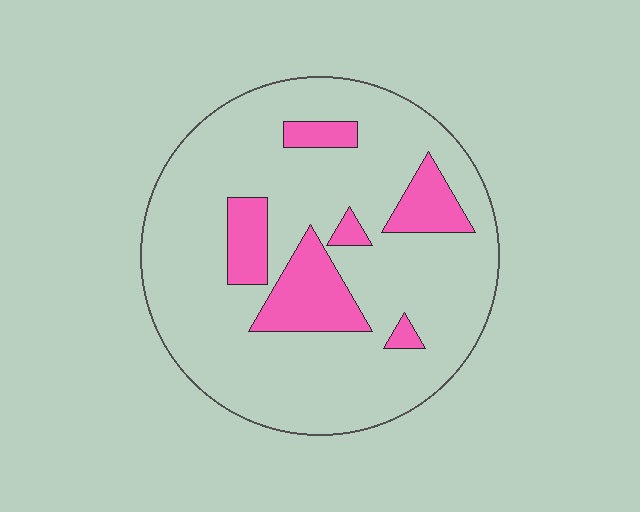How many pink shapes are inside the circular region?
6.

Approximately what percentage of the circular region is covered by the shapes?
Approximately 20%.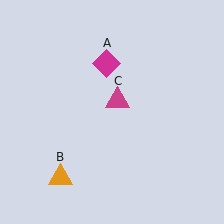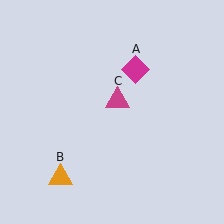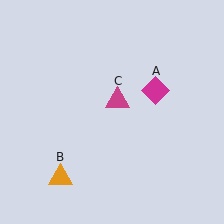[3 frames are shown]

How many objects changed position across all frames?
1 object changed position: magenta diamond (object A).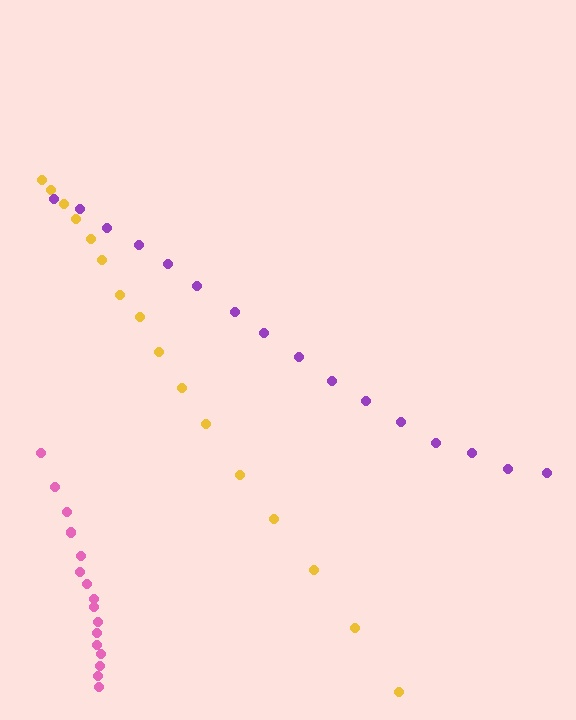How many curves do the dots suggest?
There are 3 distinct paths.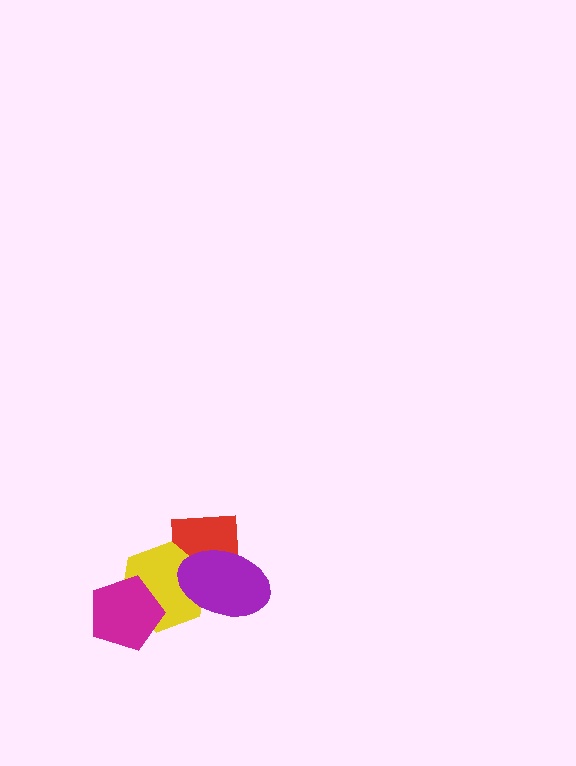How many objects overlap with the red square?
2 objects overlap with the red square.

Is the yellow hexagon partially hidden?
Yes, it is partially covered by another shape.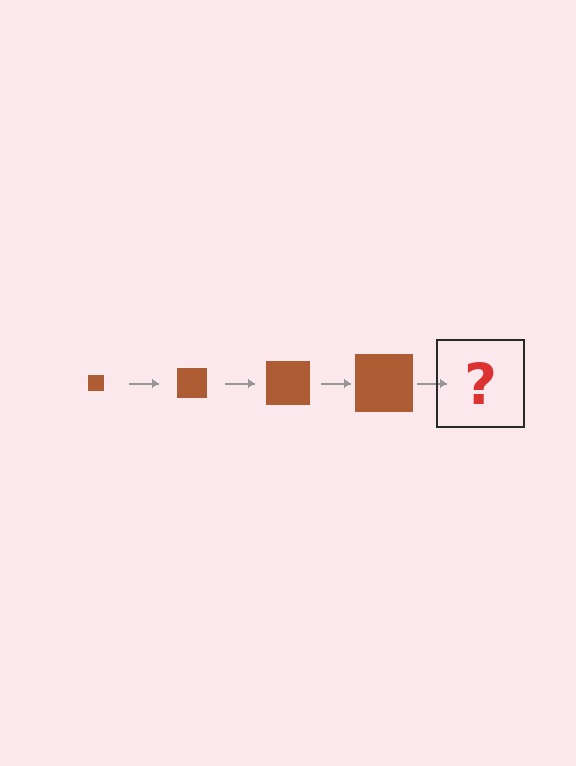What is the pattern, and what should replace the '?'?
The pattern is that the square gets progressively larger each step. The '?' should be a brown square, larger than the previous one.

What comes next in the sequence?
The next element should be a brown square, larger than the previous one.